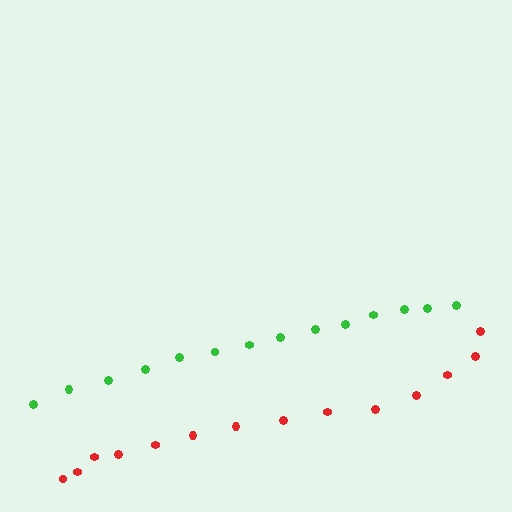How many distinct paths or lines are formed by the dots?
There are 2 distinct paths.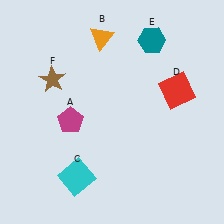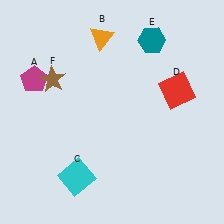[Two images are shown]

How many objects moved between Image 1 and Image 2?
1 object moved between the two images.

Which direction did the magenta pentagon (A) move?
The magenta pentagon (A) moved up.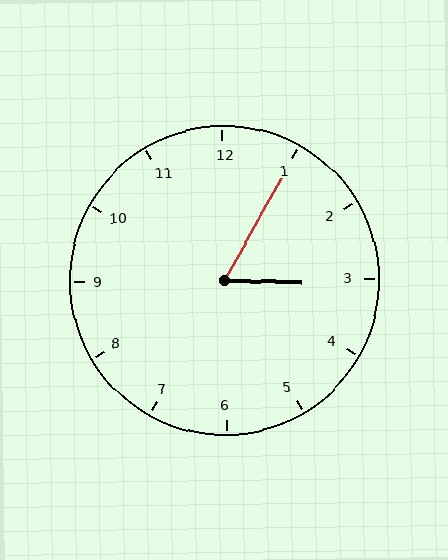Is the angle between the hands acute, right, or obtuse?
It is acute.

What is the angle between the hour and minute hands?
Approximately 62 degrees.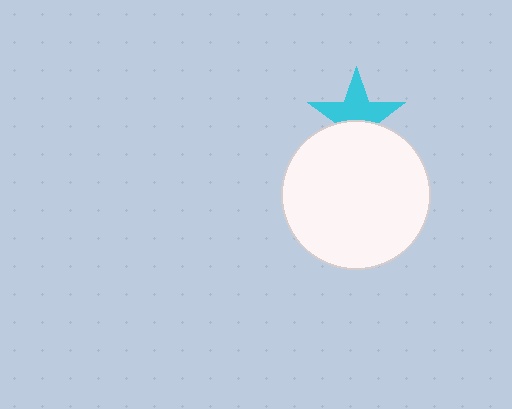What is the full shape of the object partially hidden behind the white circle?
The partially hidden object is a cyan star.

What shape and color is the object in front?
The object in front is a white circle.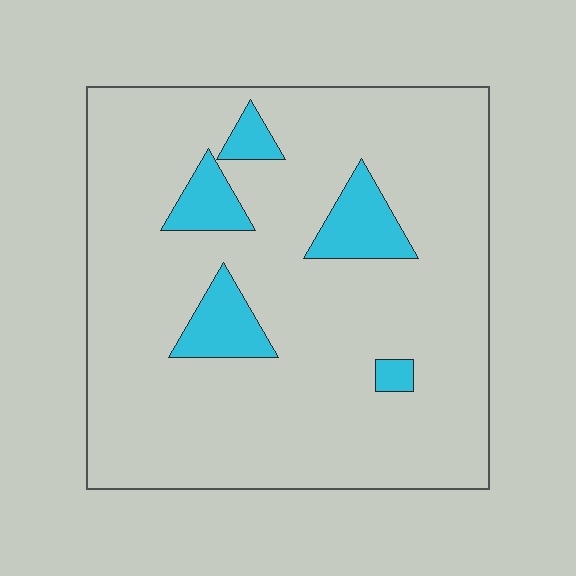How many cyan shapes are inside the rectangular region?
5.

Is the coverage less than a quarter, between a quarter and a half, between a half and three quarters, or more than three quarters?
Less than a quarter.